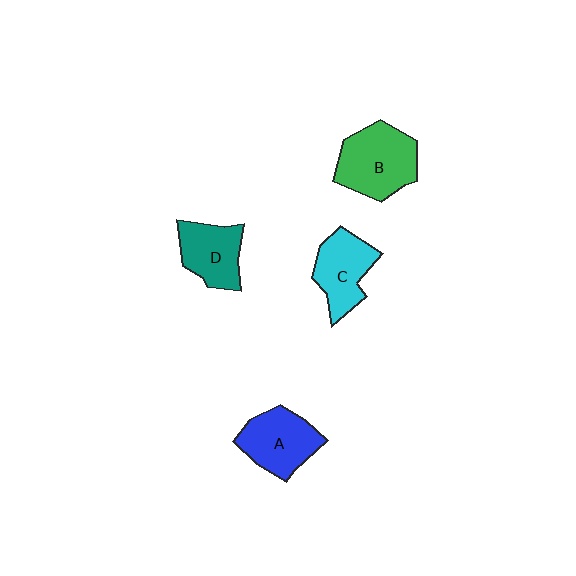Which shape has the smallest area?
Shape D (teal).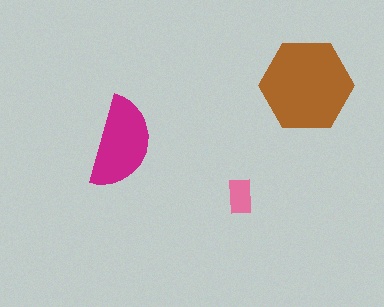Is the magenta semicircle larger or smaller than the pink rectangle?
Larger.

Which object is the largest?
The brown hexagon.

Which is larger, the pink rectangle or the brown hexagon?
The brown hexagon.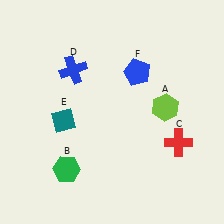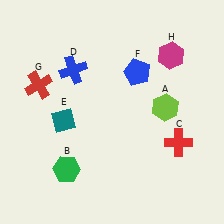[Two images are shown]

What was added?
A red cross (G), a magenta hexagon (H) were added in Image 2.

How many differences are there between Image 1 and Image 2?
There are 2 differences between the two images.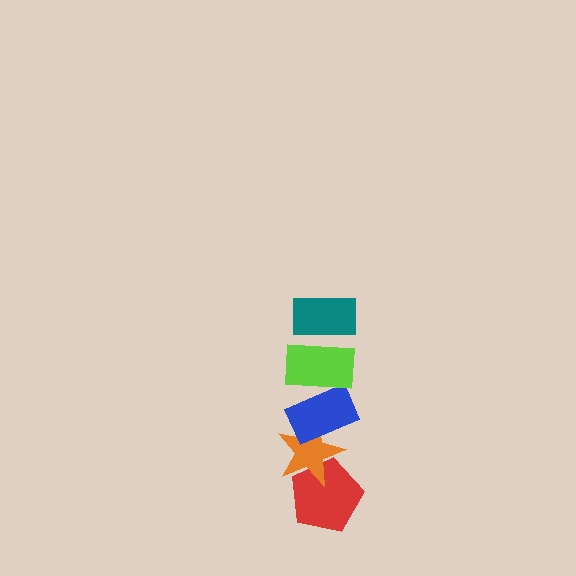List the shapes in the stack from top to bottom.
From top to bottom: the teal rectangle, the lime rectangle, the blue rectangle, the orange star, the red pentagon.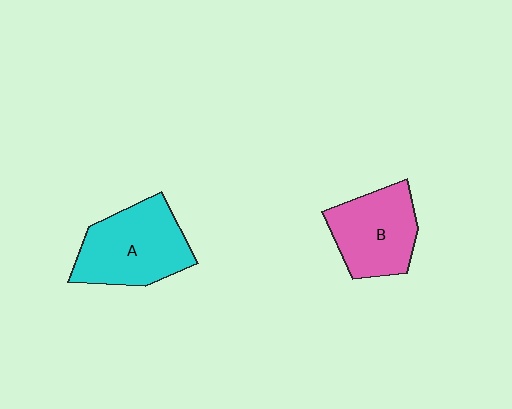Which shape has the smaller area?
Shape B (pink).